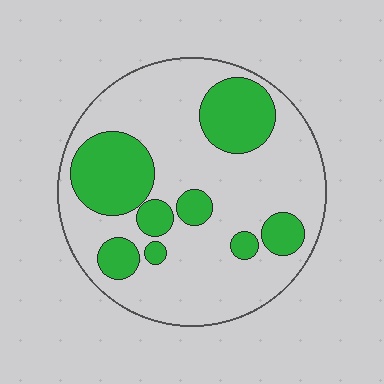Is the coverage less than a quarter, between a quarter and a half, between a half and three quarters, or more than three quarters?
Between a quarter and a half.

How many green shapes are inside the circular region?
8.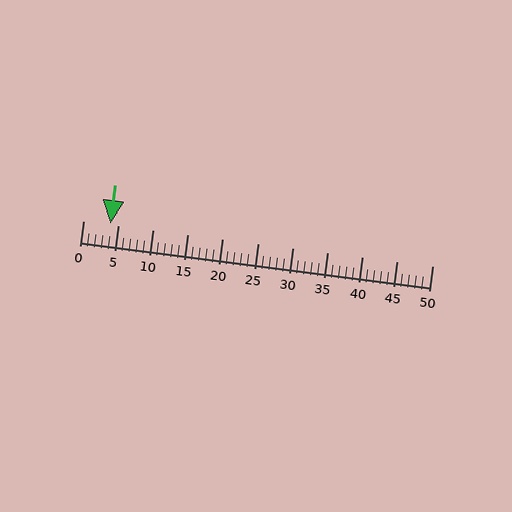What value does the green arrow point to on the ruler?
The green arrow points to approximately 4.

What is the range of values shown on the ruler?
The ruler shows values from 0 to 50.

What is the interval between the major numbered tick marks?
The major tick marks are spaced 5 units apart.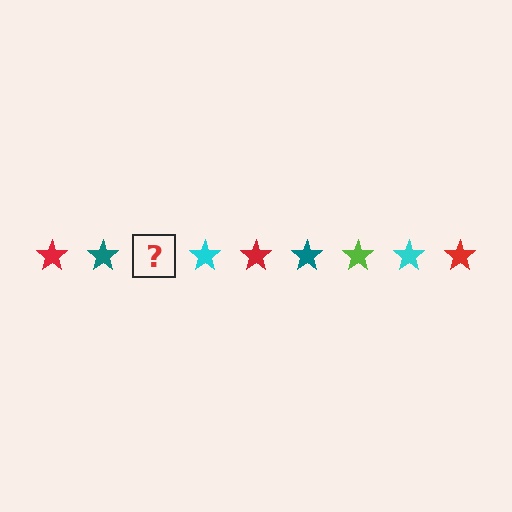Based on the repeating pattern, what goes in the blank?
The blank should be a lime star.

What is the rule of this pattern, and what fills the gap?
The rule is that the pattern cycles through red, teal, lime, cyan stars. The gap should be filled with a lime star.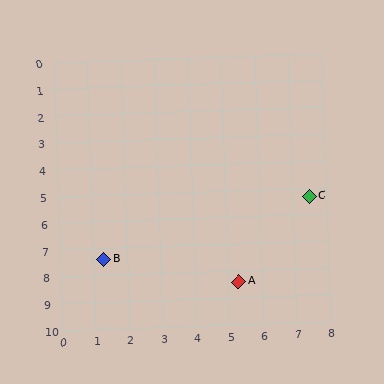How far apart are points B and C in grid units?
Points B and C are about 6.5 grid units apart.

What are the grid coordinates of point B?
Point B is at approximately (1.3, 7.4).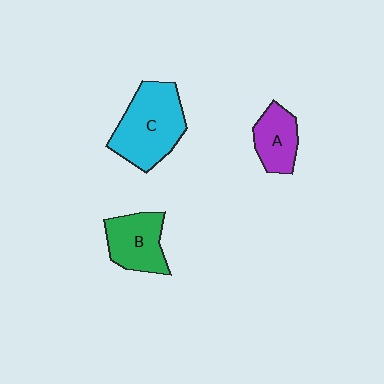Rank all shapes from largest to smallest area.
From largest to smallest: C (cyan), B (green), A (purple).